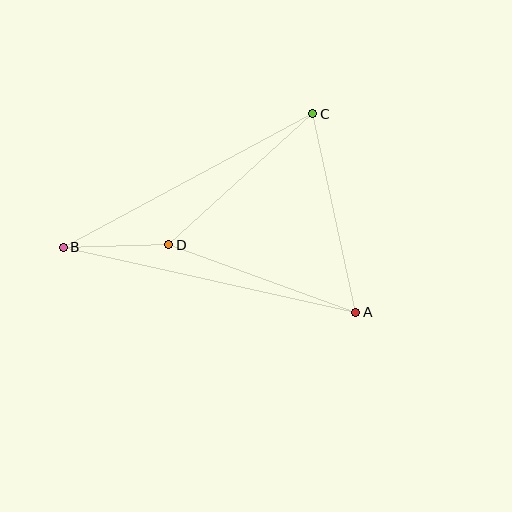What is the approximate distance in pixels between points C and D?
The distance between C and D is approximately 195 pixels.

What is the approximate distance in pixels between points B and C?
The distance between B and C is approximately 283 pixels.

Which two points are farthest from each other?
Points A and B are farthest from each other.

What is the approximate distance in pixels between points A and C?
The distance between A and C is approximately 203 pixels.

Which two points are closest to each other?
Points B and D are closest to each other.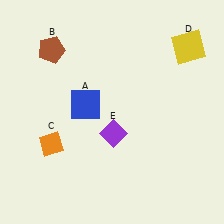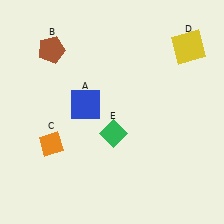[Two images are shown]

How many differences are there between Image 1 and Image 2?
There is 1 difference between the two images.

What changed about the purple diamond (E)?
In Image 1, E is purple. In Image 2, it changed to green.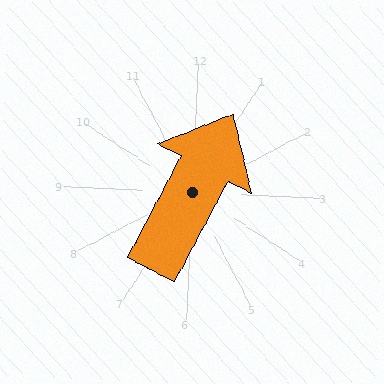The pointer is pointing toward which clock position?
Roughly 1 o'clock.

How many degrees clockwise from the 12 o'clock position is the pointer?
Approximately 25 degrees.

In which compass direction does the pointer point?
Northeast.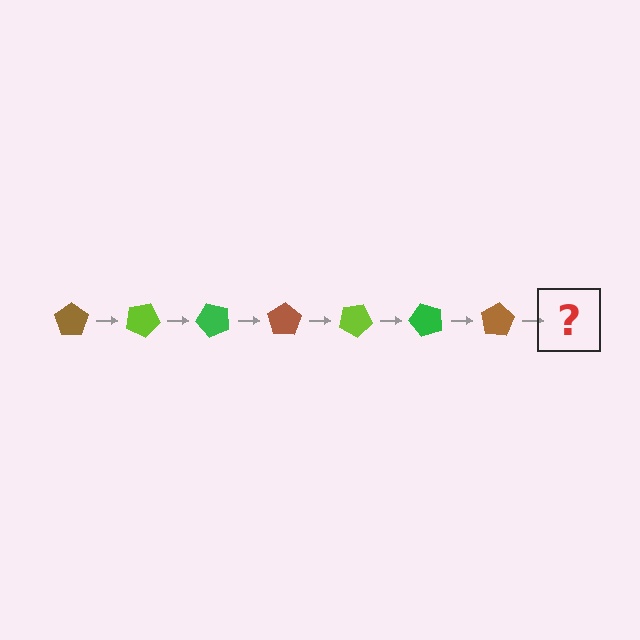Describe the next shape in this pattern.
It should be a lime pentagon, rotated 175 degrees from the start.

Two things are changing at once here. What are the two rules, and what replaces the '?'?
The two rules are that it rotates 25 degrees each step and the color cycles through brown, lime, and green. The '?' should be a lime pentagon, rotated 175 degrees from the start.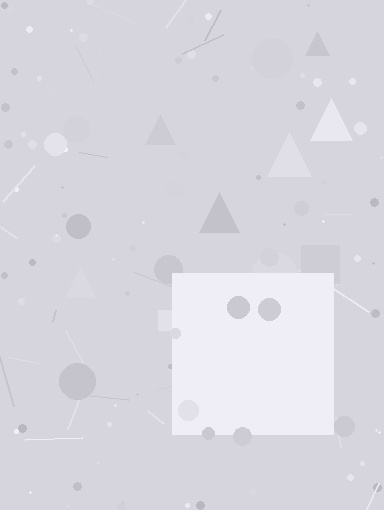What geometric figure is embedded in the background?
A square is embedded in the background.